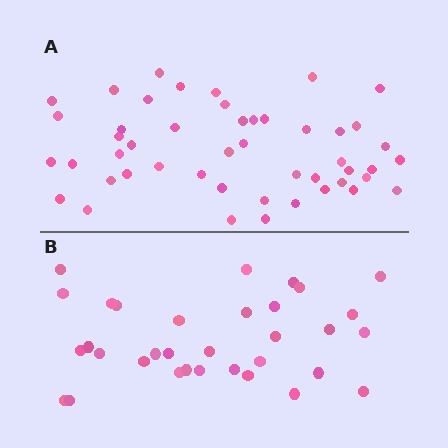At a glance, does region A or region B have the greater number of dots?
Region A (the top region) has more dots.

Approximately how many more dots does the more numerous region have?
Region A has approximately 15 more dots than region B.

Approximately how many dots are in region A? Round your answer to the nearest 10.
About 50 dots. (The exact count is 48, which rounds to 50.)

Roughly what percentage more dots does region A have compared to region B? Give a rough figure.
About 45% more.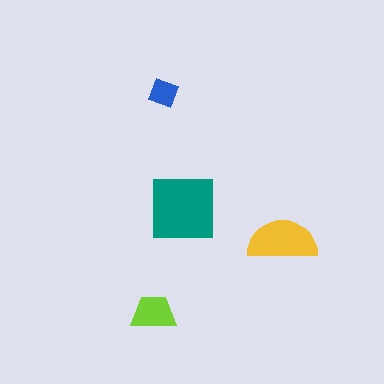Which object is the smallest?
The blue diamond.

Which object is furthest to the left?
The lime trapezoid is leftmost.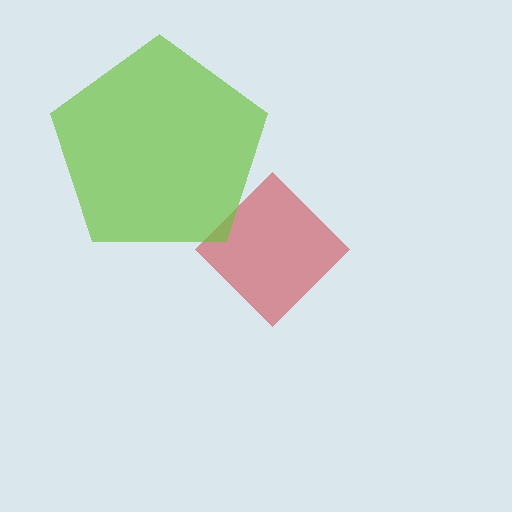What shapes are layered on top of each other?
The layered shapes are: a red diamond, a lime pentagon.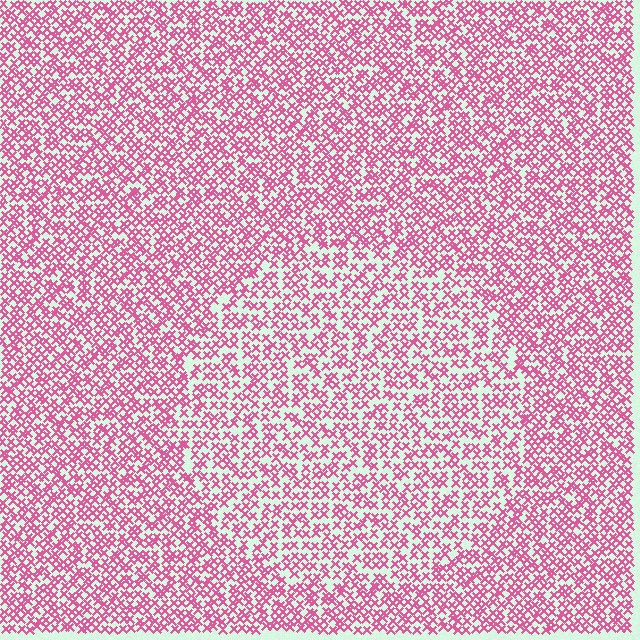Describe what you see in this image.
The image contains small pink elements arranged at two different densities. A circle-shaped region is visible where the elements are less densely packed than the surrounding area.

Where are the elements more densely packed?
The elements are more densely packed outside the circle boundary.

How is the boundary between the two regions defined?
The boundary is defined by a change in element density (approximately 1.4x ratio). All elements are the same color, size, and shape.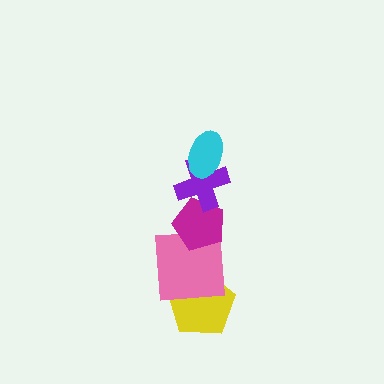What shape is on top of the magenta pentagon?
The purple cross is on top of the magenta pentagon.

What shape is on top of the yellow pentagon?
The pink square is on top of the yellow pentagon.